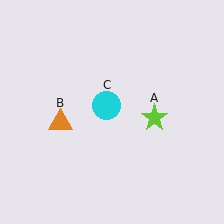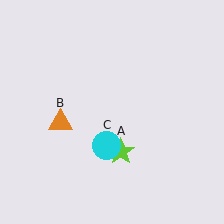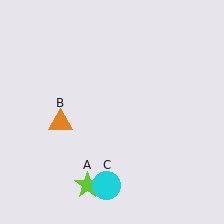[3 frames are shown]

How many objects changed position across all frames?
2 objects changed position: lime star (object A), cyan circle (object C).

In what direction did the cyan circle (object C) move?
The cyan circle (object C) moved down.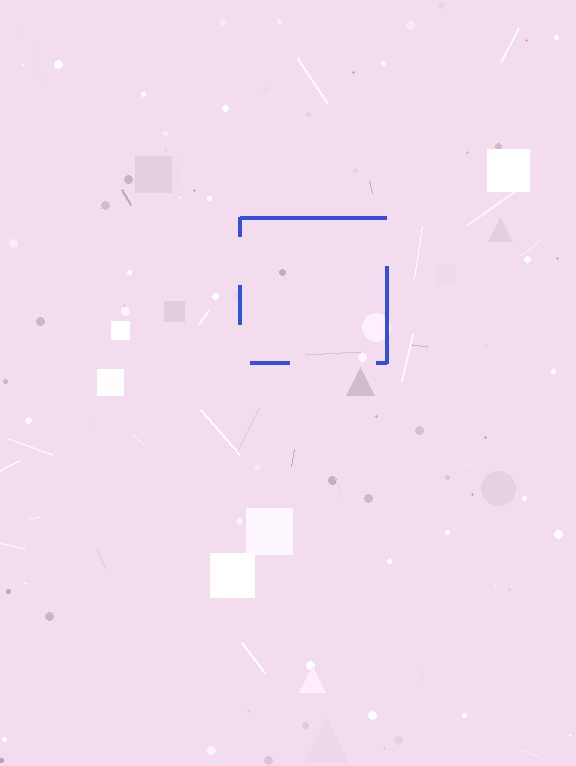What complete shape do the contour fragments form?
The contour fragments form a square.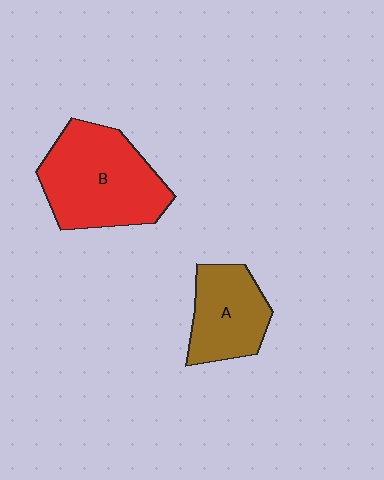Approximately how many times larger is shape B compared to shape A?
Approximately 1.6 times.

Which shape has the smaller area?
Shape A (brown).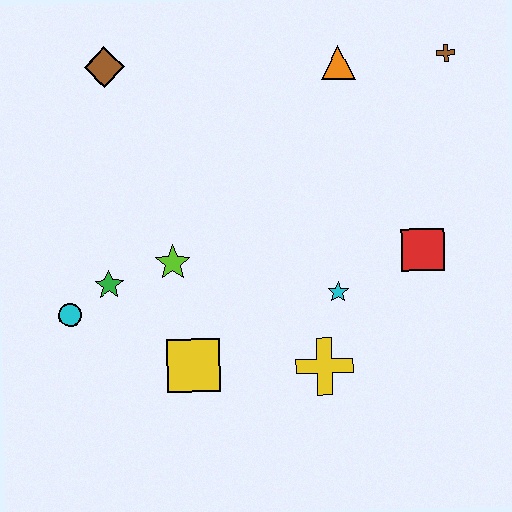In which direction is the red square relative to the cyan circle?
The red square is to the right of the cyan circle.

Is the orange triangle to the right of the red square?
No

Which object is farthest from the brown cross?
The cyan circle is farthest from the brown cross.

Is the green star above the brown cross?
No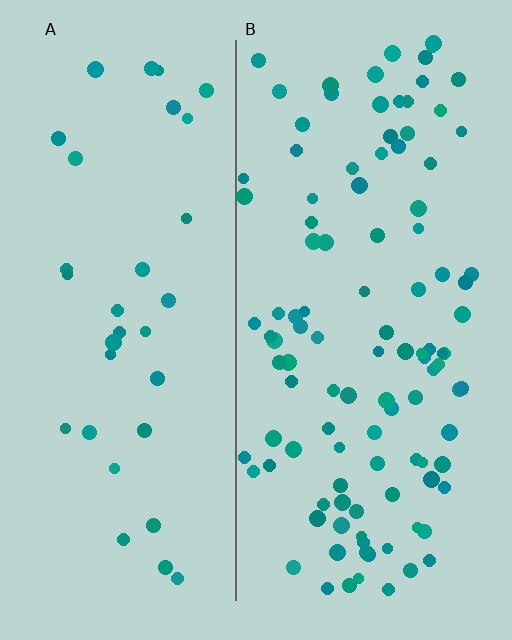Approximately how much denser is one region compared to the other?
Approximately 3.2× — region B over region A.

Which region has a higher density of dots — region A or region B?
B (the right).